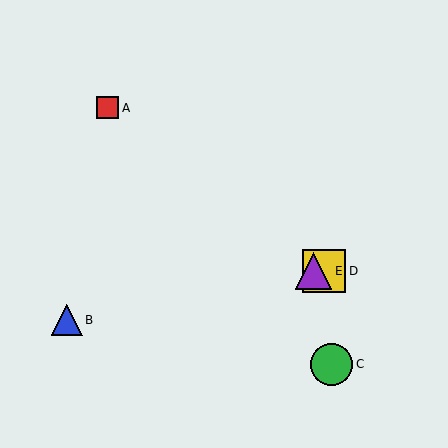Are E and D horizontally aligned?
Yes, both are at y≈271.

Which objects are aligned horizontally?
Objects D, E are aligned horizontally.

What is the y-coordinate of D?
Object D is at y≈271.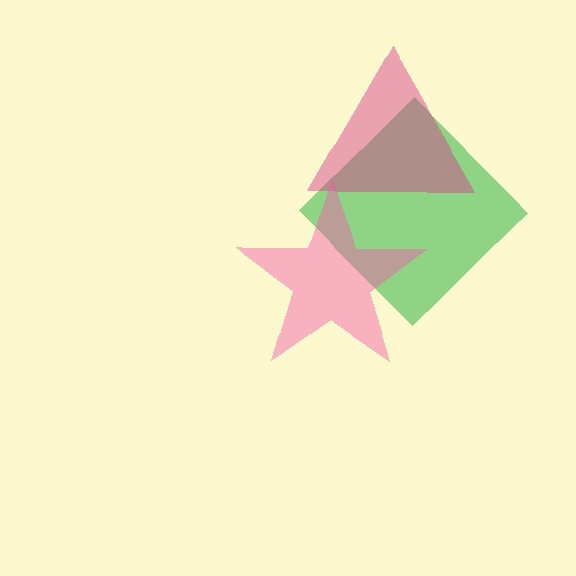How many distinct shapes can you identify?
There are 3 distinct shapes: a green diamond, a magenta triangle, a pink star.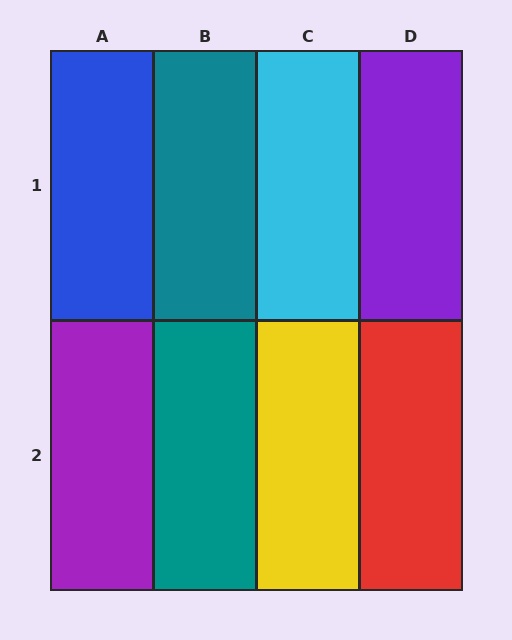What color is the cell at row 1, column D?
Purple.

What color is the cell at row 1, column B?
Teal.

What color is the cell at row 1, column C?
Cyan.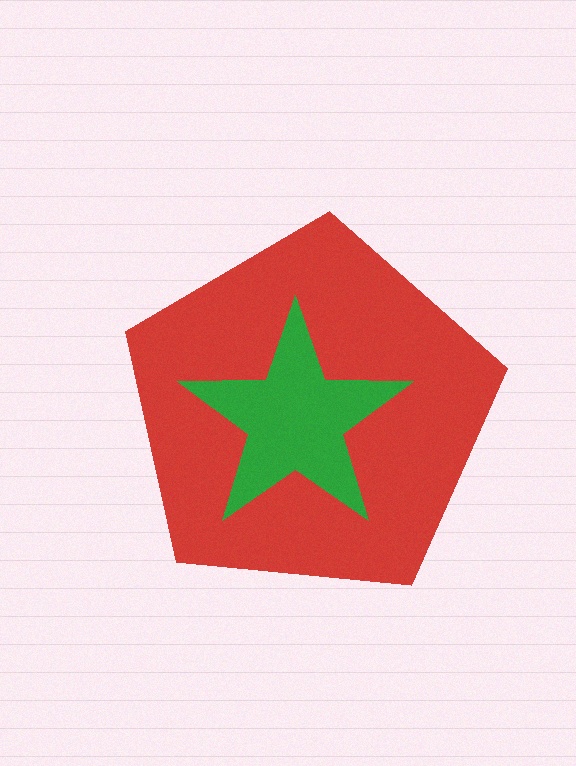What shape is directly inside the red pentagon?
The green star.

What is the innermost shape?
The green star.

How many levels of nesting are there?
2.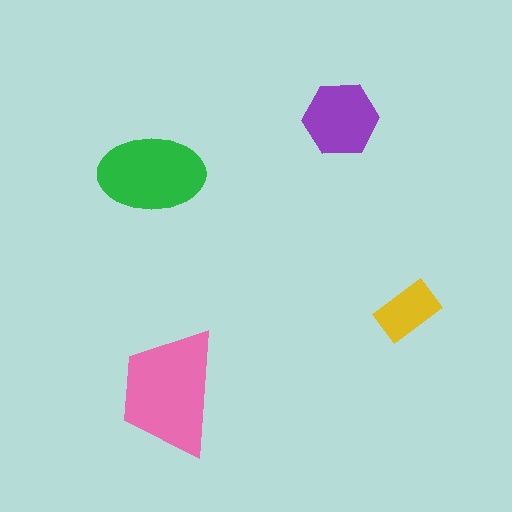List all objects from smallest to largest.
The yellow rectangle, the purple hexagon, the green ellipse, the pink trapezoid.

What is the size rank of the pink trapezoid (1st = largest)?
1st.